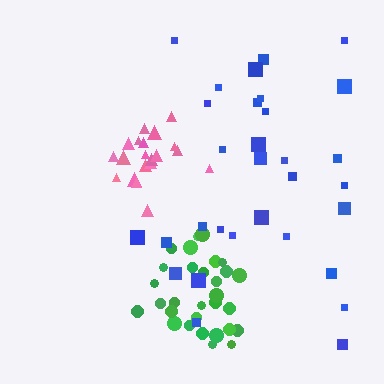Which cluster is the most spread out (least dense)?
Blue.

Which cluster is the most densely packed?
Green.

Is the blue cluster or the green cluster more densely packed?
Green.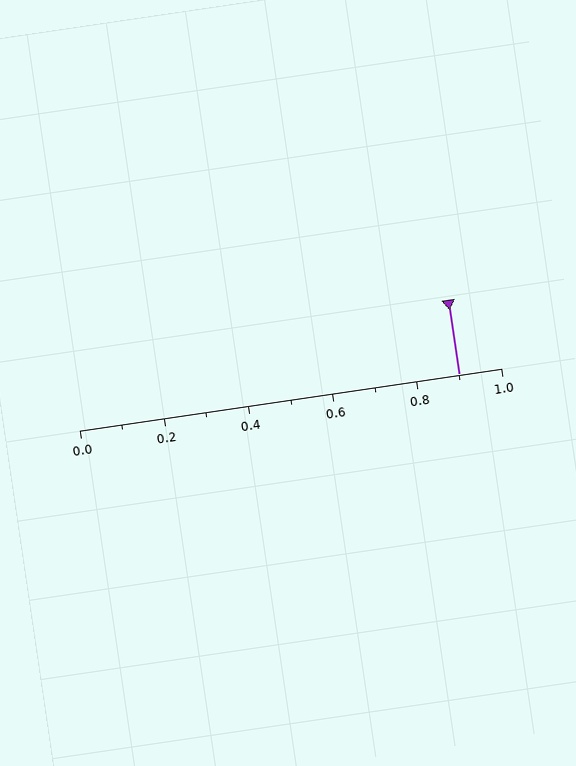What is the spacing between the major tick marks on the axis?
The major ticks are spaced 0.2 apart.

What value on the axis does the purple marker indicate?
The marker indicates approximately 0.9.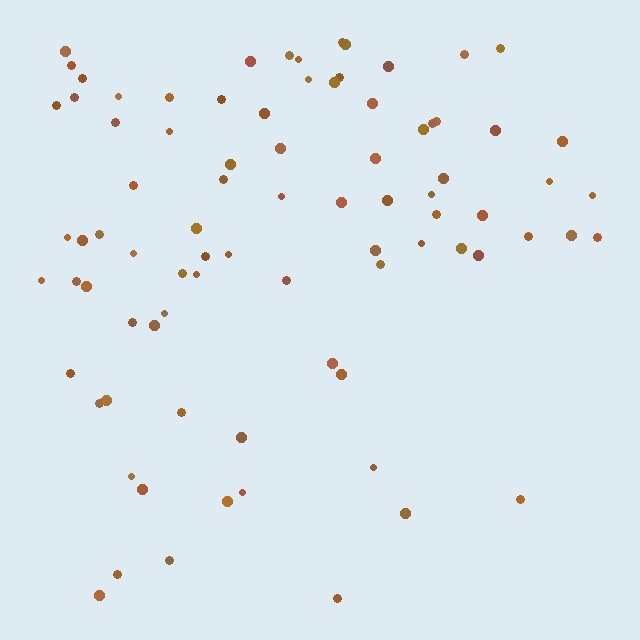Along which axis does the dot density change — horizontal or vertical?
Vertical.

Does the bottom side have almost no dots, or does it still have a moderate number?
Still a moderate number, just noticeably fewer than the top.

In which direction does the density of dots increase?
From bottom to top, with the top side densest.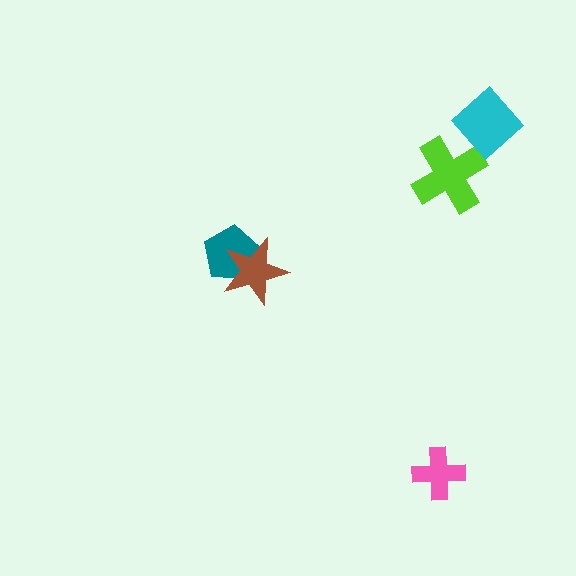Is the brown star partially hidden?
No, no other shape covers it.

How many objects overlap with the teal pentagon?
1 object overlaps with the teal pentagon.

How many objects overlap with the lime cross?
1 object overlaps with the lime cross.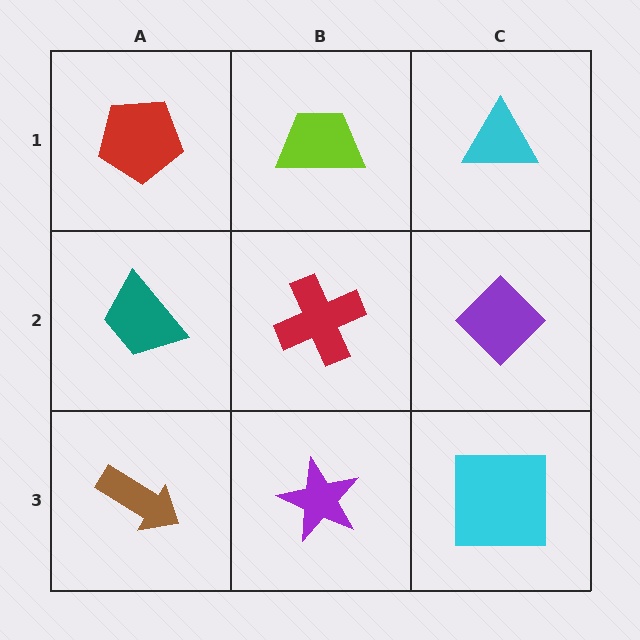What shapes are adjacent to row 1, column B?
A red cross (row 2, column B), a red pentagon (row 1, column A), a cyan triangle (row 1, column C).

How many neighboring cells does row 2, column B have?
4.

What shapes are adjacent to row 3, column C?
A purple diamond (row 2, column C), a purple star (row 3, column B).